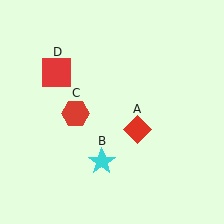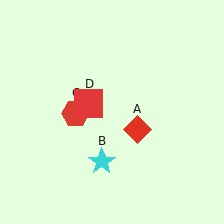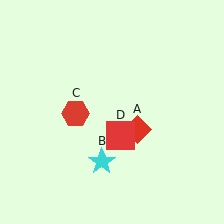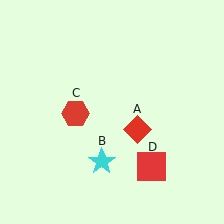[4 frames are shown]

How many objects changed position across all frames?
1 object changed position: red square (object D).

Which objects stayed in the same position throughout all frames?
Red diamond (object A) and cyan star (object B) and red hexagon (object C) remained stationary.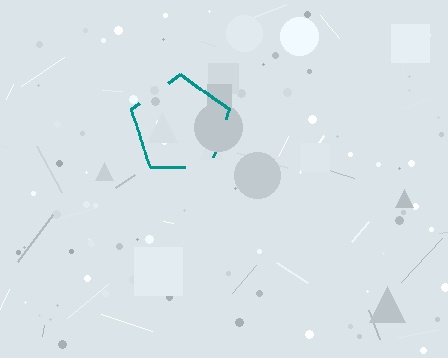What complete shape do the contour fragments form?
The contour fragments form a pentagon.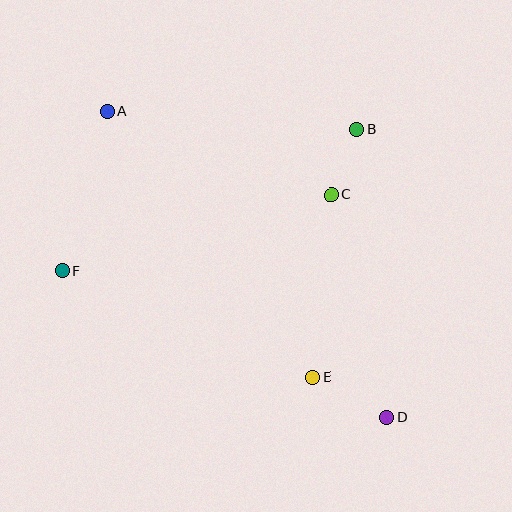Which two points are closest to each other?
Points B and C are closest to each other.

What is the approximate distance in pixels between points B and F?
The distance between B and F is approximately 327 pixels.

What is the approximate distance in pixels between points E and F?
The distance between E and F is approximately 272 pixels.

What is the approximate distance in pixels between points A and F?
The distance between A and F is approximately 166 pixels.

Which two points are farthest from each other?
Points A and D are farthest from each other.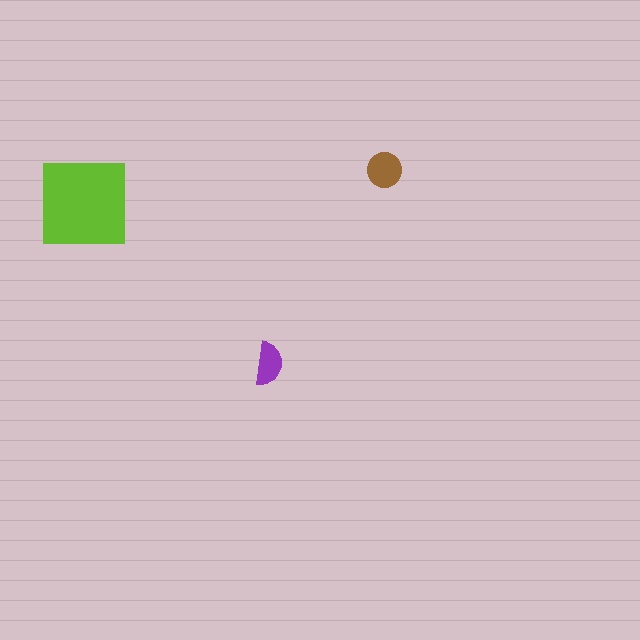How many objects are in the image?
There are 3 objects in the image.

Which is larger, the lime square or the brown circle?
The lime square.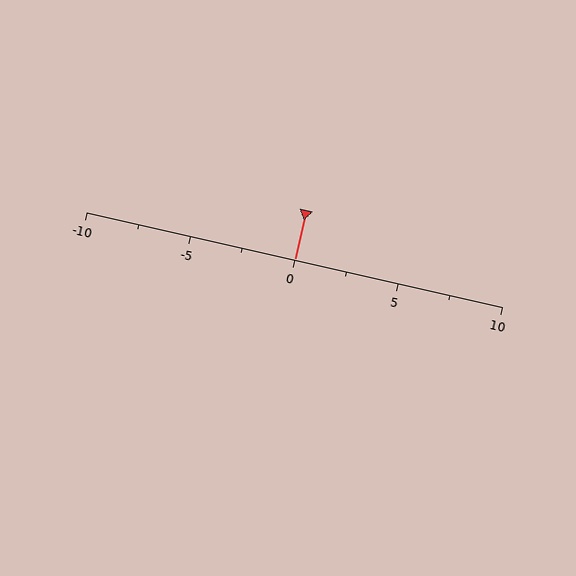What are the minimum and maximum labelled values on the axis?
The axis runs from -10 to 10.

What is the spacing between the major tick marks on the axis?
The major ticks are spaced 5 apart.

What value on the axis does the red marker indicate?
The marker indicates approximately 0.